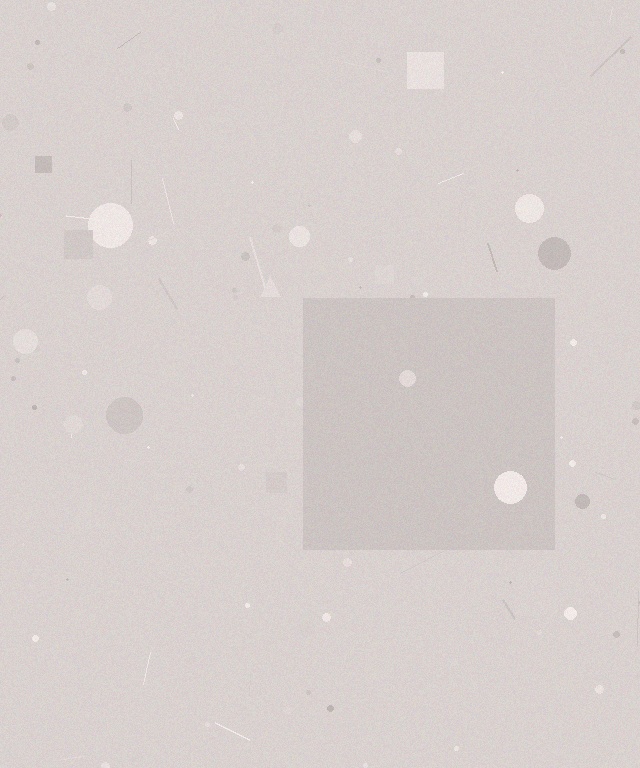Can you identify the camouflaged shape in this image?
The camouflaged shape is a square.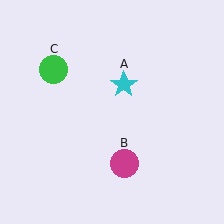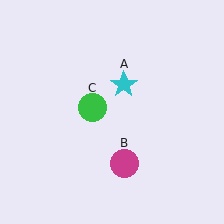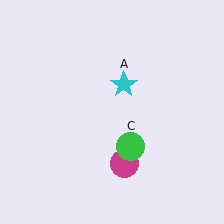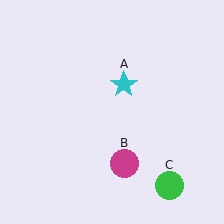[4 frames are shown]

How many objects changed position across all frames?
1 object changed position: green circle (object C).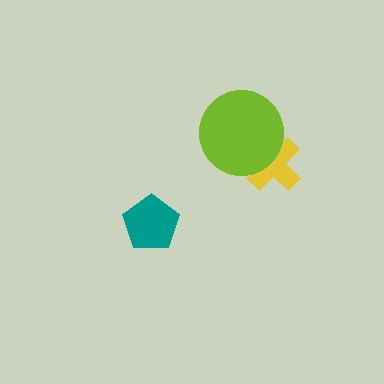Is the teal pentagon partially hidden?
No, no other shape covers it.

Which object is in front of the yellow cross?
The lime circle is in front of the yellow cross.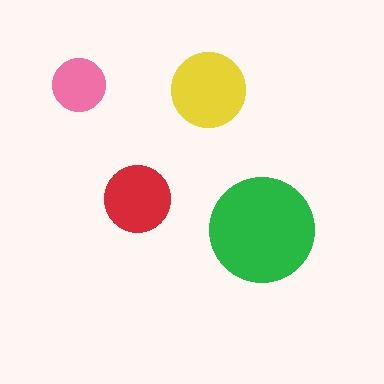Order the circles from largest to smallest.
the green one, the yellow one, the red one, the pink one.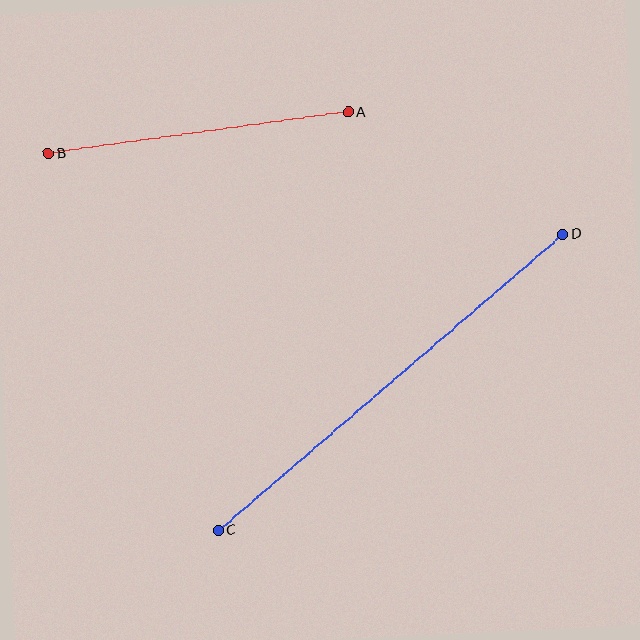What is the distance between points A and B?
The distance is approximately 303 pixels.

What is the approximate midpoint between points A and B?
The midpoint is at approximately (198, 133) pixels.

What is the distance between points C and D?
The distance is approximately 454 pixels.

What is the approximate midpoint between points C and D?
The midpoint is at approximately (391, 382) pixels.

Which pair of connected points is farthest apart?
Points C and D are farthest apart.